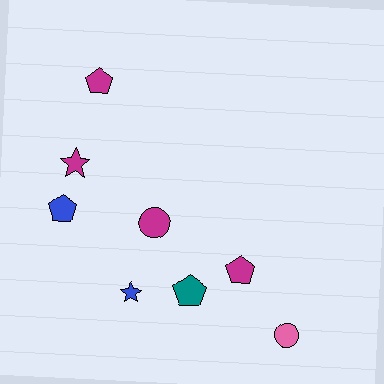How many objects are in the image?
There are 8 objects.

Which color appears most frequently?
Magenta, with 4 objects.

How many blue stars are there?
There is 1 blue star.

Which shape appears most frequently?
Pentagon, with 4 objects.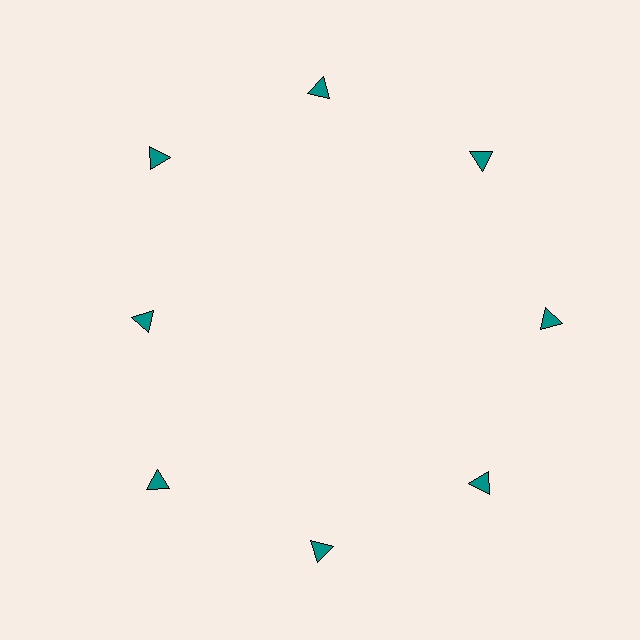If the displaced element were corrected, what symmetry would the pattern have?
It would have 8-fold rotational symmetry — the pattern would map onto itself every 45 degrees.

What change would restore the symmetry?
The symmetry would be restored by moving it outward, back onto the ring so that all 8 triangles sit at equal angles and equal distance from the center.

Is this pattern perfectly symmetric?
No. The 8 teal triangles are arranged in a ring, but one element near the 9 o'clock position is pulled inward toward the center, breaking the 8-fold rotational symmetry.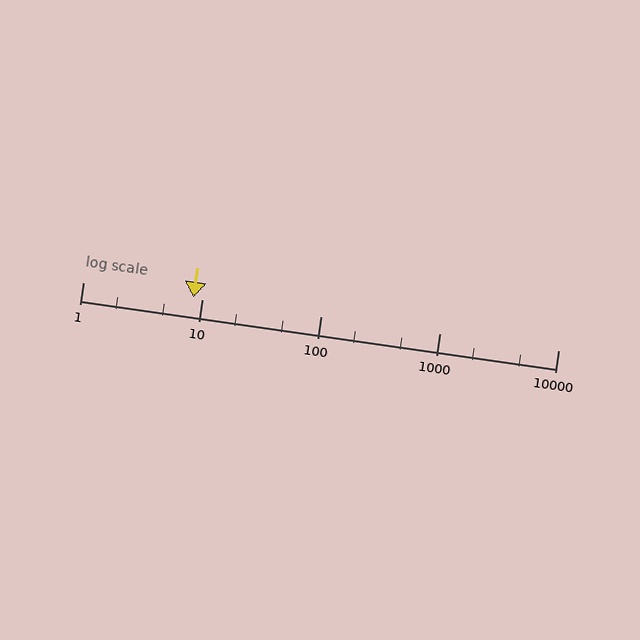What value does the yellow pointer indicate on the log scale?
The pointer indicates approximately 8.5.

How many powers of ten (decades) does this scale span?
The scale spans 4 decades, from 1 to 10000.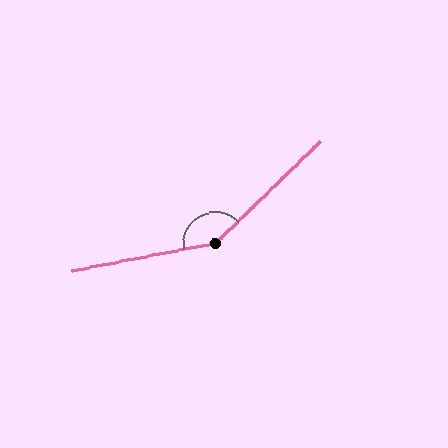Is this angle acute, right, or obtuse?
It is obtuse.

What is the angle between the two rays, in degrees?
Approximately 147 degrees.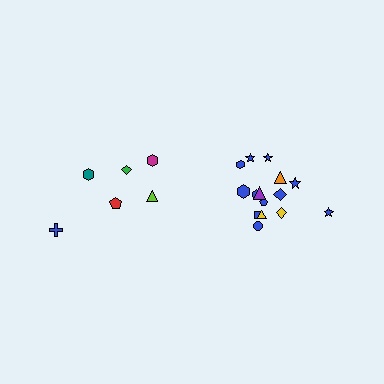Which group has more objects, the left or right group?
The right group.